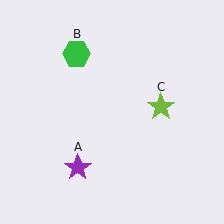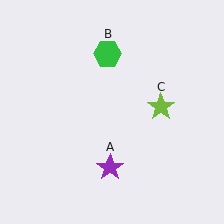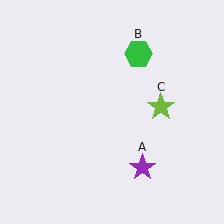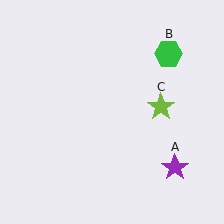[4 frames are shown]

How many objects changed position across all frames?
2 objects changed position: purple star (object A), green hexagon (object B).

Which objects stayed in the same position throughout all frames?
Lime star (object C) remained stationary.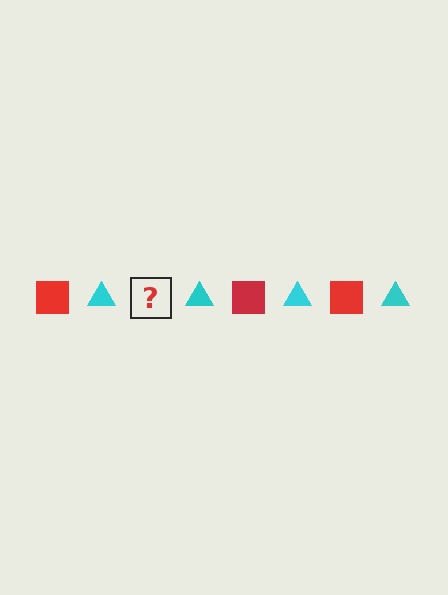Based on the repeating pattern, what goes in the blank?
The blank should be a red square.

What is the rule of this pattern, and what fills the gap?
The rule is that the pattern alternates between red square and cyan triangle. The gap should be filled with a red square.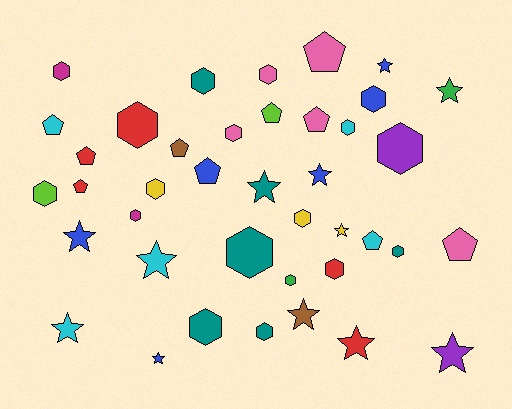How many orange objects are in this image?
There are no orange objects.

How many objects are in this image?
There are 40 objects.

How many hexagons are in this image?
There are 18 hexagons.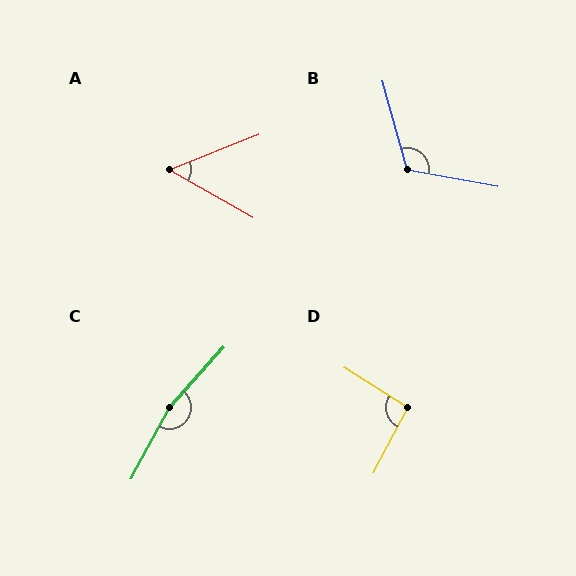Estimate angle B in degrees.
Approximately 116 degrees.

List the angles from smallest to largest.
A (51°), D (94°), B (116°), C (166°).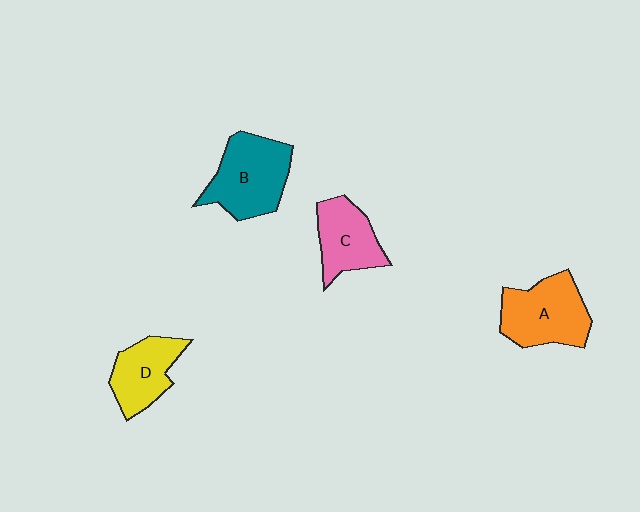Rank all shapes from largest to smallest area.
From largest to smallest: B (teal), A (orange), C (pink), D (yellow).